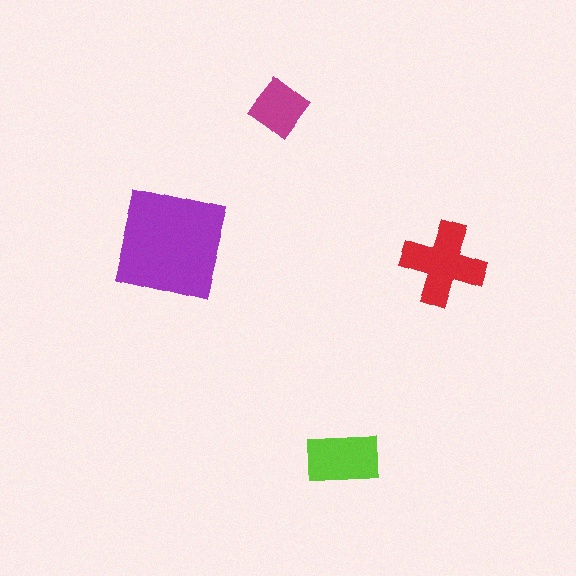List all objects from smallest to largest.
The magenta diamond, the lime rectangle, the red cross, the purple square.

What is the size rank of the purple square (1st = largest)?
1st.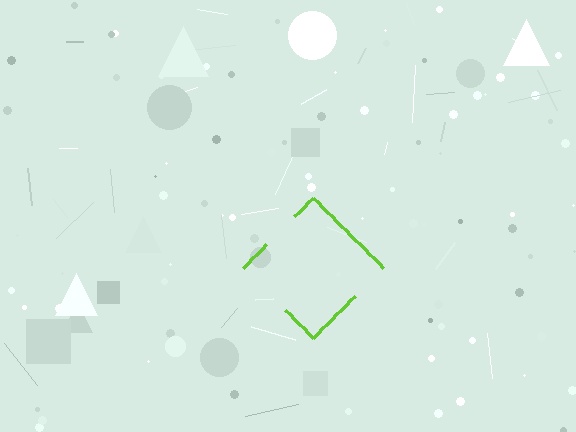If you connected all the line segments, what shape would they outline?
They would outline a diamond.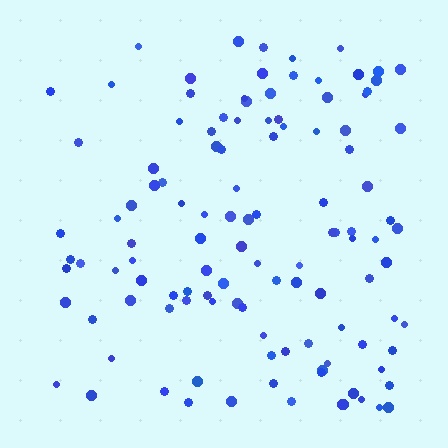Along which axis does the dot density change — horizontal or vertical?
Horizontal.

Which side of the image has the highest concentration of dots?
The right.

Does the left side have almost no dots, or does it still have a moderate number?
Still a moderate number, just noticeably fewer than the right.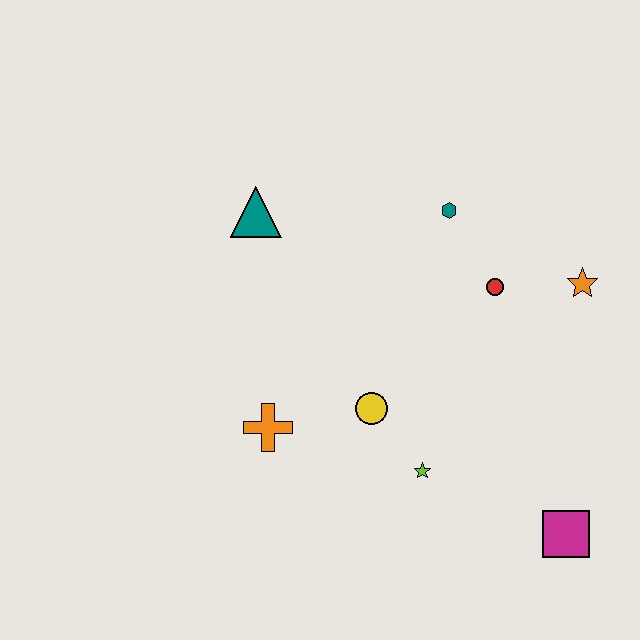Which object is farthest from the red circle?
The orange cross is farthest from the red circle.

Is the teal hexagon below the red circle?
No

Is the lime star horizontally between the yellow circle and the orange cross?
No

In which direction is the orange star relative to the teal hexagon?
The orange star is to the right of the teal hexagon.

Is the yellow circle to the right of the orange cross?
Yes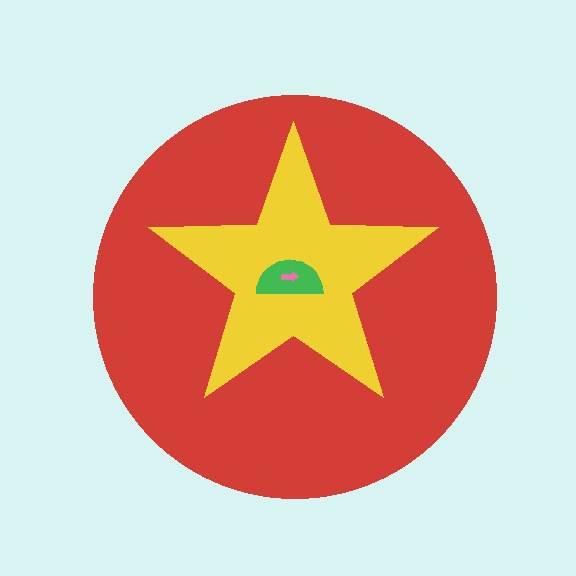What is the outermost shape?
The red circle.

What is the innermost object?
The pink arrow.